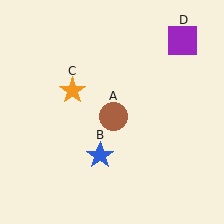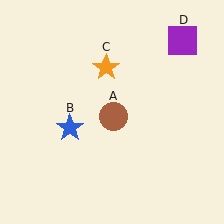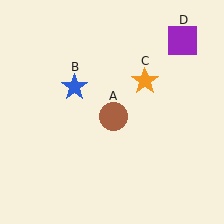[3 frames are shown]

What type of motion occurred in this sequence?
The blue star (object B), orange star (object C) rotated clockwise around the center of the scene.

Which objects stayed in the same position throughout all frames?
Brown circle (object A) and purple square (object D) remained stationary.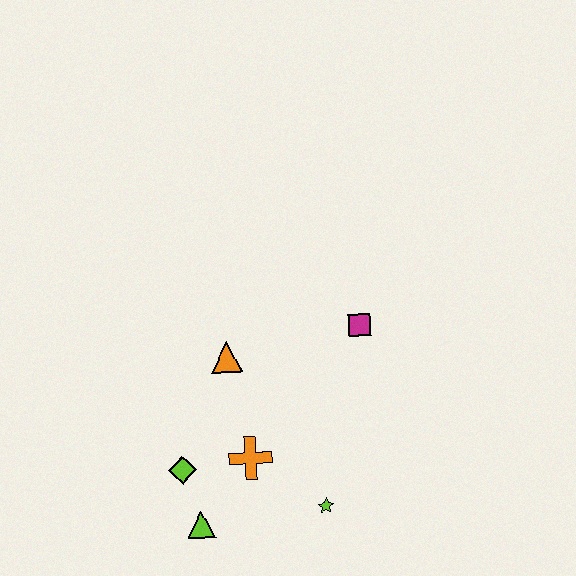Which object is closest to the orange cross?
The lime diamond is closest to the orange cross.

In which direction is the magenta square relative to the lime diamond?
The magenta square is to the right of the lime diamond.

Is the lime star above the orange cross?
No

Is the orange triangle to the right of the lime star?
No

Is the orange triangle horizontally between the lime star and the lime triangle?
Yes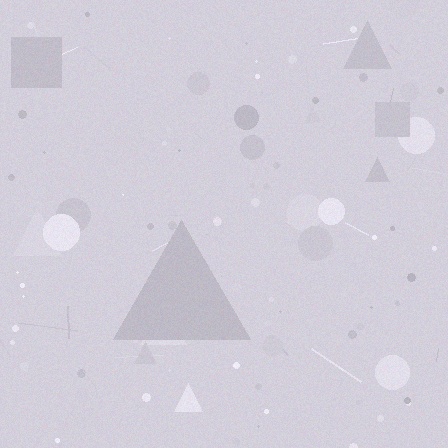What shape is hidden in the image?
A triangle is hidden in the image.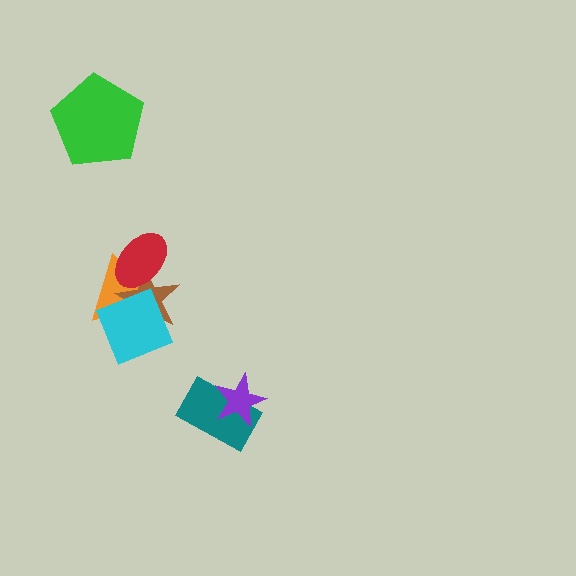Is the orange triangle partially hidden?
Yes, it is partially covered by another shape.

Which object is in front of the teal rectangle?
The purple star is in front of the teal rectangle.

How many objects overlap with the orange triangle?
3 objects overlap with the orange triangle.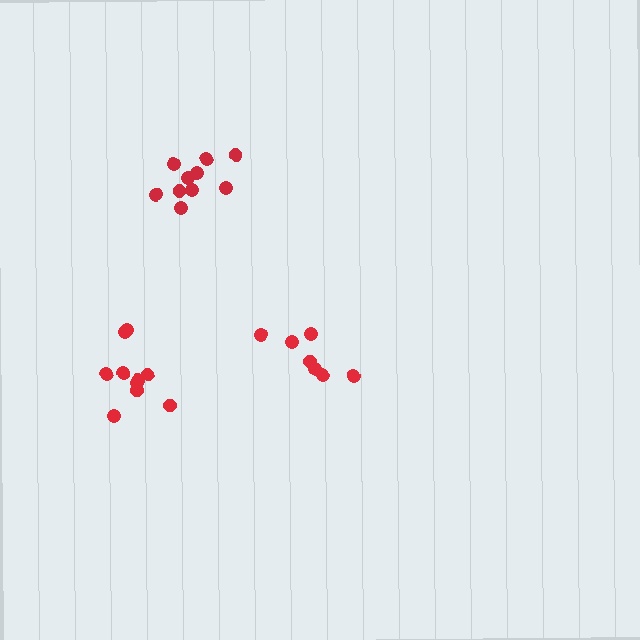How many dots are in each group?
Group 1: 10 dots, Group 2: 10 dots, Group 3: 7 dots (27 total).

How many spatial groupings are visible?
There are 3 spatial groupings.